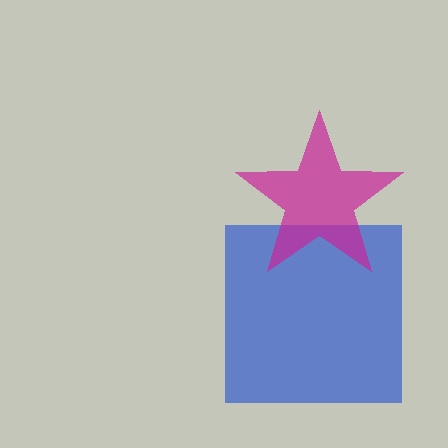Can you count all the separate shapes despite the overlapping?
Yes, there are 2 separate shapes.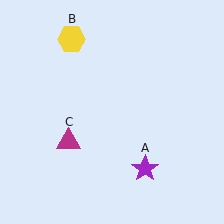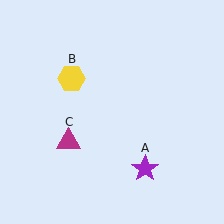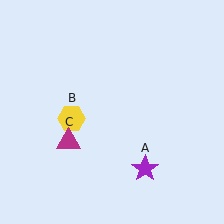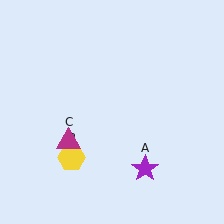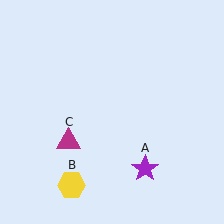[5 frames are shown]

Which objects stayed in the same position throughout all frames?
Purple star (object A) and magenta triangle (object C) remained stationary.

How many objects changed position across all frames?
1 object changed position: yellow hexagon (object B).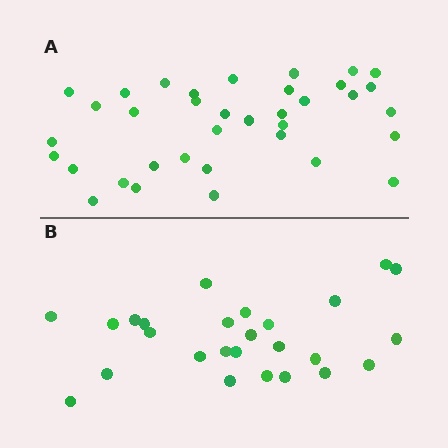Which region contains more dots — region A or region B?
Region A (the top region) has more dots.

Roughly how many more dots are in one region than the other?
Region A has roughly 10 or so more dots than region B.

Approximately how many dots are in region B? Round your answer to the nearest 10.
About 30 dots. (The exact count is 26, which rounds to 30.)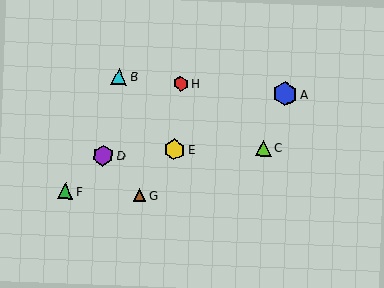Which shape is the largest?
The blue hexagon (labeled A) is the largest.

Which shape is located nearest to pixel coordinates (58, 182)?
The green triangle (labeled F) at (65, 191) is nearest to that location.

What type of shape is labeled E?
Shape E is a yellow hexagon.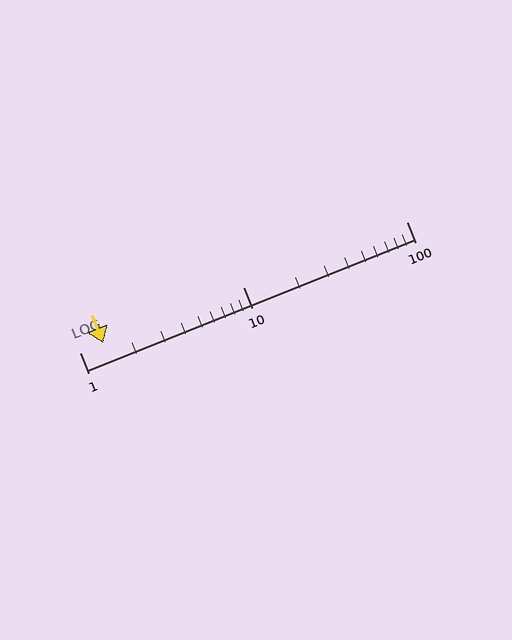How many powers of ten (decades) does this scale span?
The scale spans 2 decades, from 1 to 100.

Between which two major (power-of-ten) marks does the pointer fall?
The pointer is between 1 and 10.